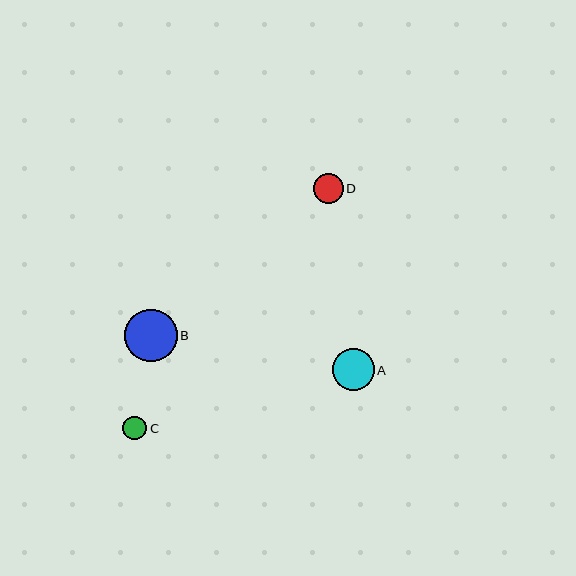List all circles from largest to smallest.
From largest to smallest: B, A, D, C.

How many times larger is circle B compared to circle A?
Circle B is approximately 1.3 times the size of circle A.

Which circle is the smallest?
Circle C is the smallest with a size of approximately 24 pixels.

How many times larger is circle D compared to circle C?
Circle D is approximately 1.3 times the size of circle C.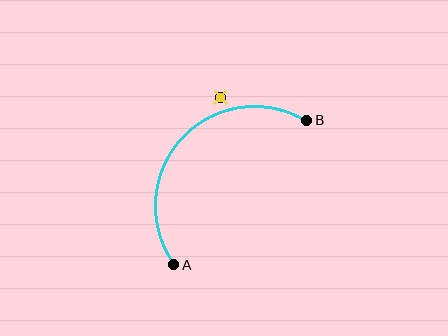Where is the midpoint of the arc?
The arc midpoint is the point on the curve farthest from the straight line joining A and B. It sits above and to the left of that line.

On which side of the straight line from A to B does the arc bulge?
The arc bulges above and to the left of the straight line connecting A and B.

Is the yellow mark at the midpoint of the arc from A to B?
No — the yellow mark does not lie on the arc at all. It sits slightly outside the curve.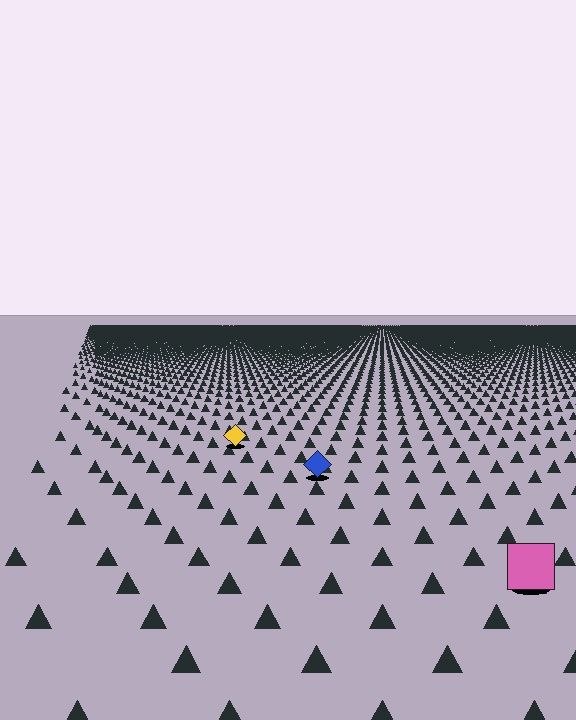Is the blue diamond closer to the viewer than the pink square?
No. The pink square is closer — you can tell from the texture gradient: the ground texture is coarser near it.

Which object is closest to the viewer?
The pink square is closest. The texture marks near it are larger and more spread out.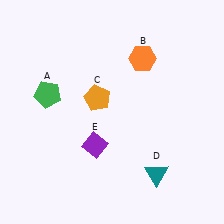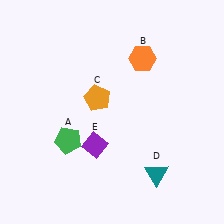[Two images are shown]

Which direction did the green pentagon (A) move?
The green pentagon (A) moved down.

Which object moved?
The green pentagon (A) moved down.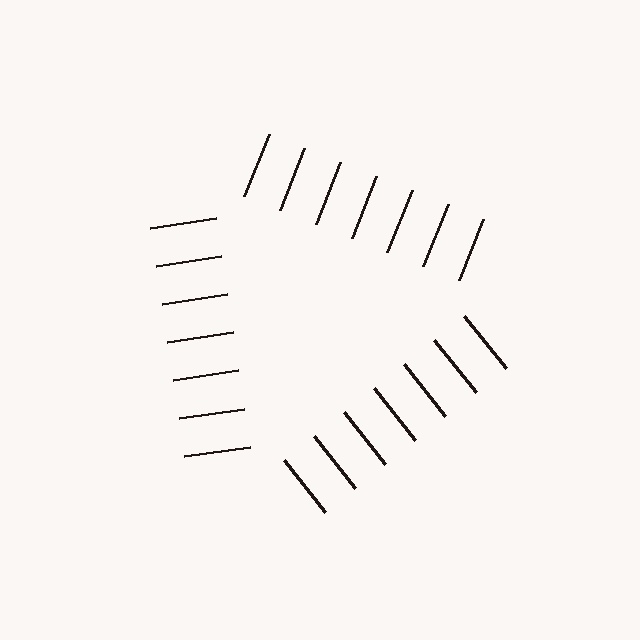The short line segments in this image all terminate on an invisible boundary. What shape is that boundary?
An illusory triangle — the line segments terminate on its edges but no continuous stroke is drawn.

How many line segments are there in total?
21 — 7 along each of the 3 edges.